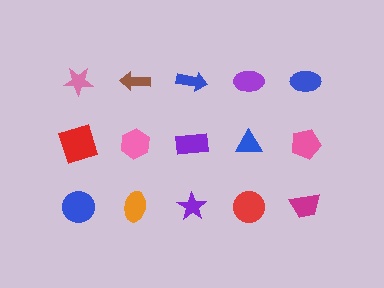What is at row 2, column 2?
A pink hexagon.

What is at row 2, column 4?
A blue triangle.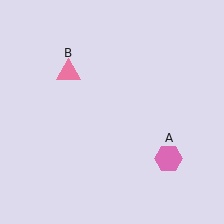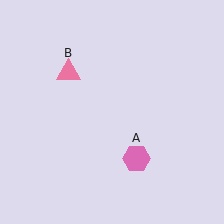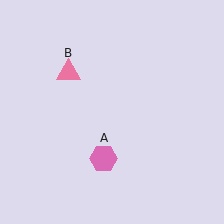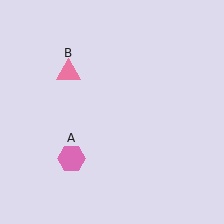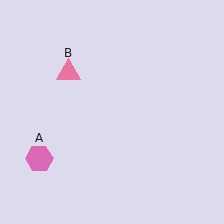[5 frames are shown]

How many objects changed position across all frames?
1 object changed position: pink hexagon (object A).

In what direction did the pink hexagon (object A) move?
The pink hexagon (object A) moved left.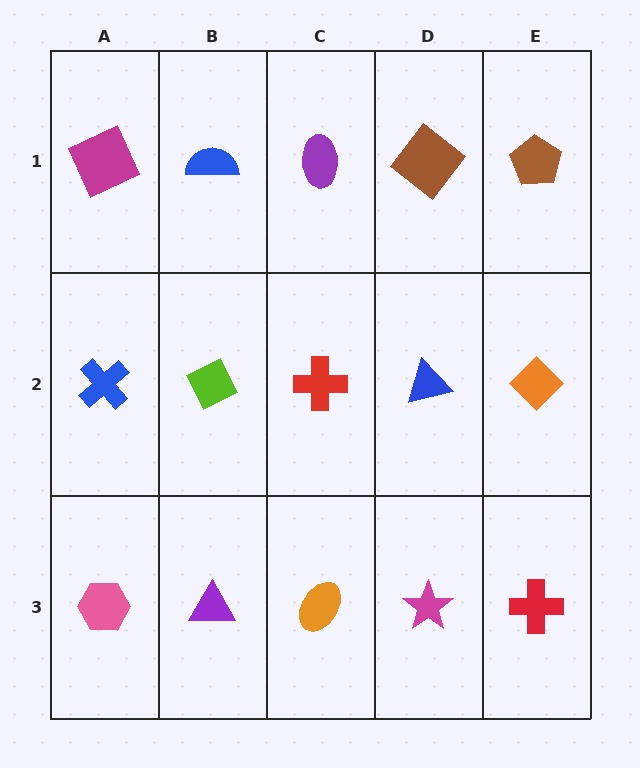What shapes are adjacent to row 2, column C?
A purple ellipse (row 1, column C), an orange ellipse (row 3, column C), a lime diamond (row 2, column B), a blue triangle (row 2, column D).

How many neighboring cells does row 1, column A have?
2.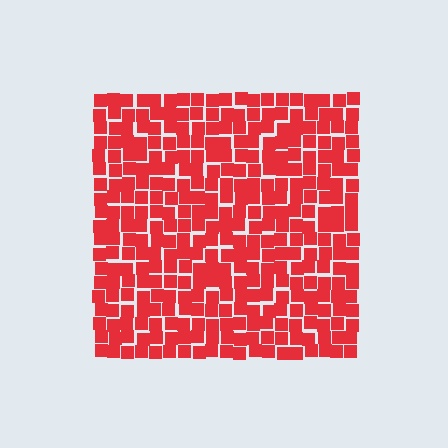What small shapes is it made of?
It is made of small squares.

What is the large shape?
The large shape is a square.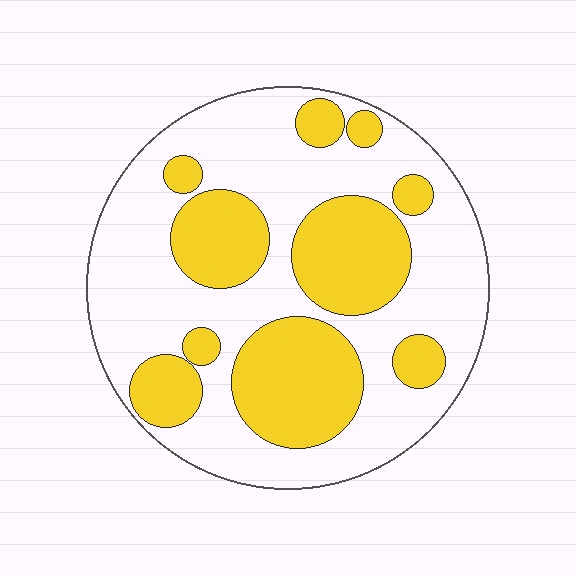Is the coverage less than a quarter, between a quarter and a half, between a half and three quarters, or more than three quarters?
Between a quarter and a half.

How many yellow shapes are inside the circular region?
10.